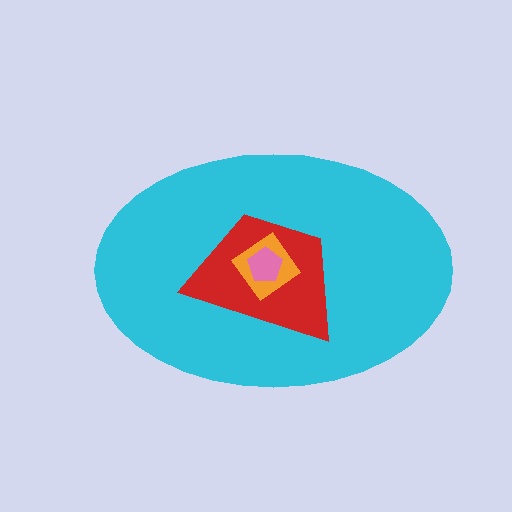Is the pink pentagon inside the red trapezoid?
Yes.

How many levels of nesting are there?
4.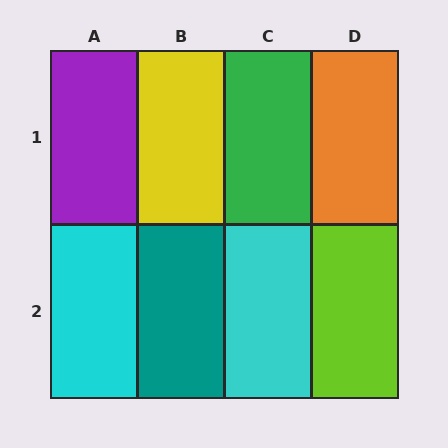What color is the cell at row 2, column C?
Cyan.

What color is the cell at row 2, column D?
Lime.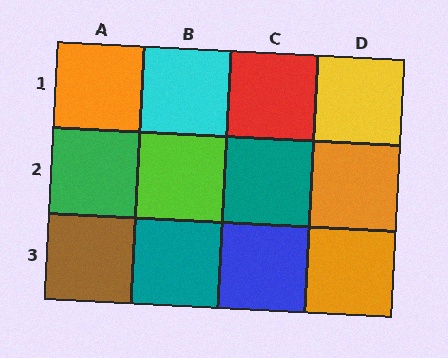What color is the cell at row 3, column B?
Teal.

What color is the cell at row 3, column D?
Orange.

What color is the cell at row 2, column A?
Green.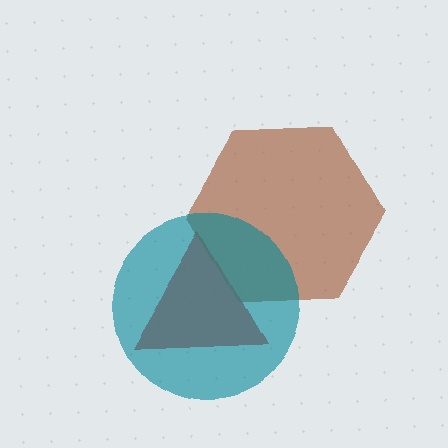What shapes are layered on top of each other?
The layered shapes are: a red triangle, a brown hexagon, a teal circle.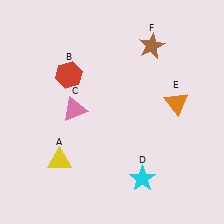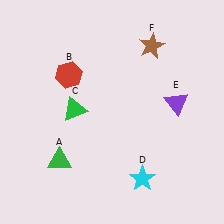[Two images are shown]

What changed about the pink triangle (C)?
In Image 1, C is pink. In Image 2, it changed to green.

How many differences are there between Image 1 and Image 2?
There are 3 differences between the two images.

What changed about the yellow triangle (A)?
In Image 1, A is yellow. In Image 2, it changed to green.